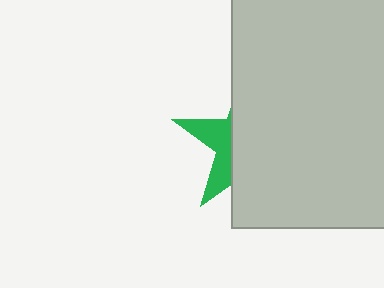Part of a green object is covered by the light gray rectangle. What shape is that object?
It is a star.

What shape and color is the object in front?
The object in front is a light gray rectangle.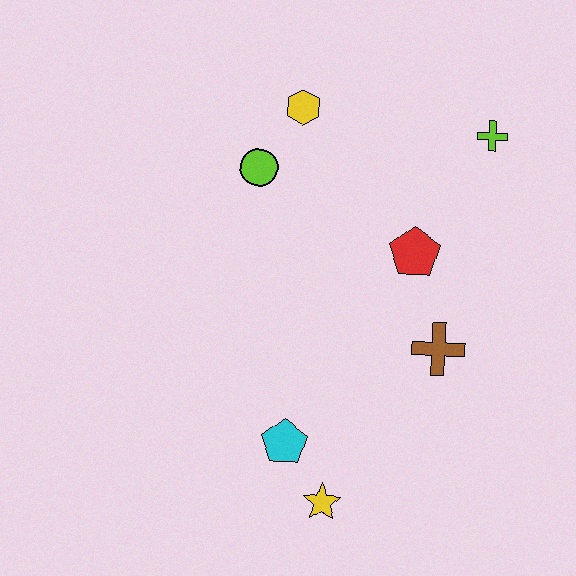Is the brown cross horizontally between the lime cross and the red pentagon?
Yes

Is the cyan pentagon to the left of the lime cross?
Yes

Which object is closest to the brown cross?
The red pentagon is closest to the brown cross.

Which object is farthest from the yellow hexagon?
The yellow star is farthest from the yellow hexagon.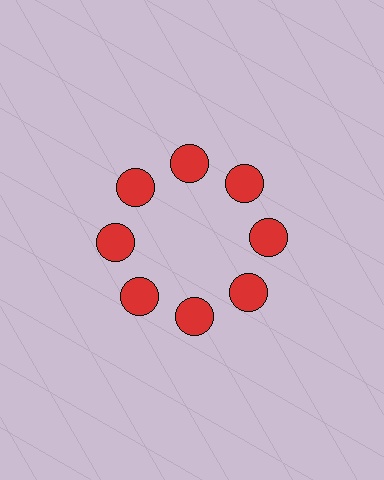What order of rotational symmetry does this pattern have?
This pattern has 8-fold rotational symmetry.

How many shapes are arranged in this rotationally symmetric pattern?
There are 8 shapes, arranged in 8 groups of 1.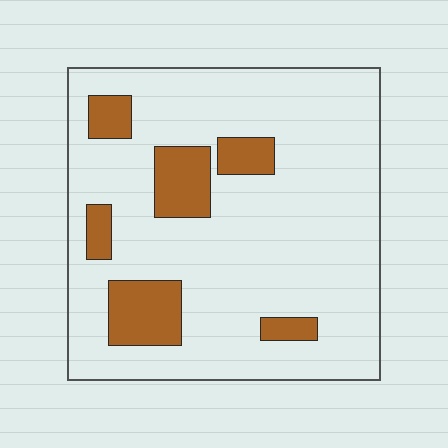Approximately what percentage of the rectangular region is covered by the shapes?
Approximately 15%.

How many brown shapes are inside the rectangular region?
6.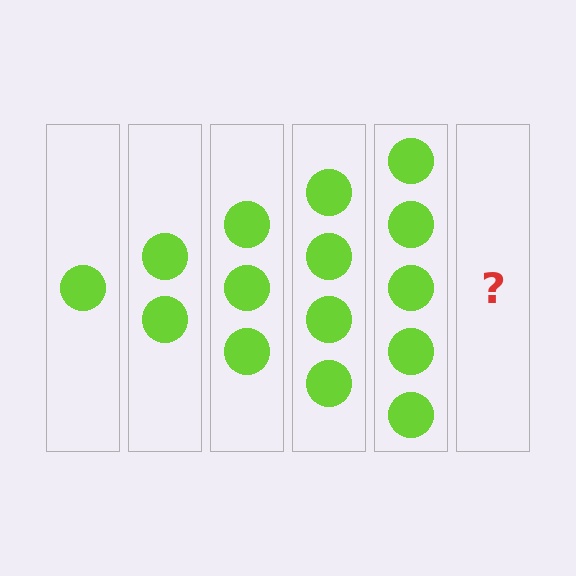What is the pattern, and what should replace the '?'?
The pattern is that each step adds one more circle. The '?' should be 6 circles.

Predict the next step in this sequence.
The next step is 6 circles.